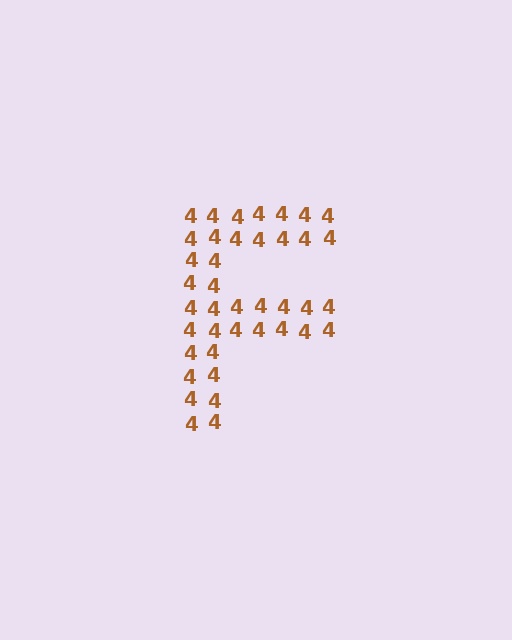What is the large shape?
The large shape is the letter F.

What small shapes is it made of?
It is made of small digit 4's.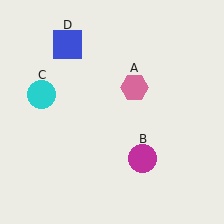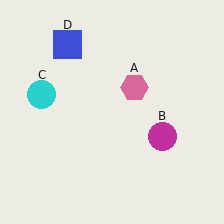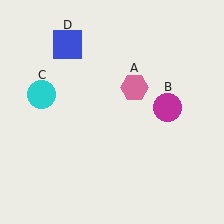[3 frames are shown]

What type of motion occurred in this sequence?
The magenta circle (object B) rotated counterclockwise around the center of the scene.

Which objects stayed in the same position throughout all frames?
Pink hexagon (object A) and cyan circle (object C) and blue square (object D) remained stationary.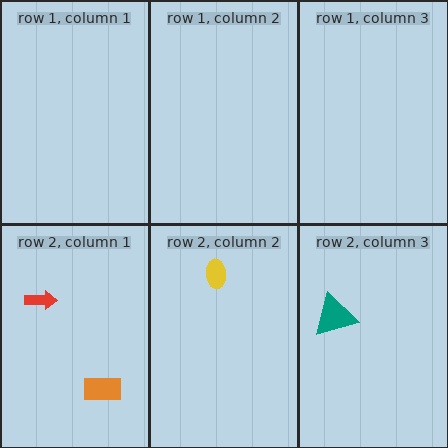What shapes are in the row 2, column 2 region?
The yellow ellipse.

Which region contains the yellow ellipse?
The row 2, column 2 region.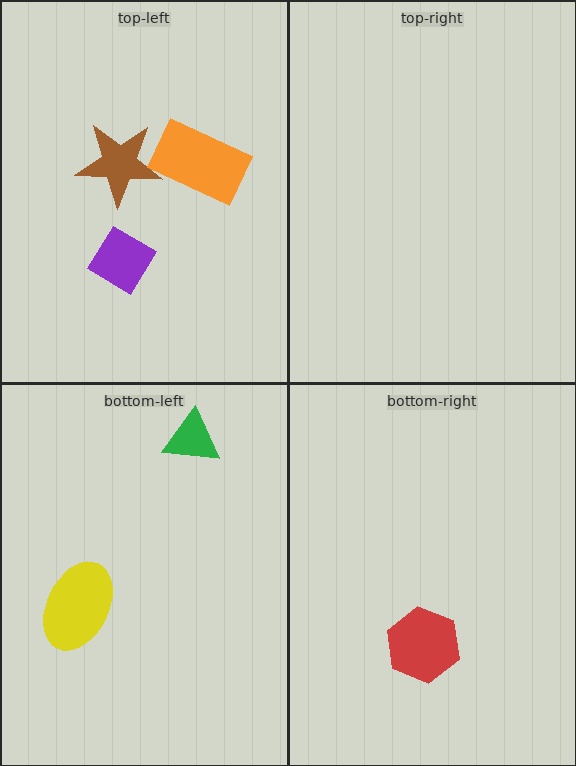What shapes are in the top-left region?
The brown star, the orange rectangle, the purple diamond.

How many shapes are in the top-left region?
3.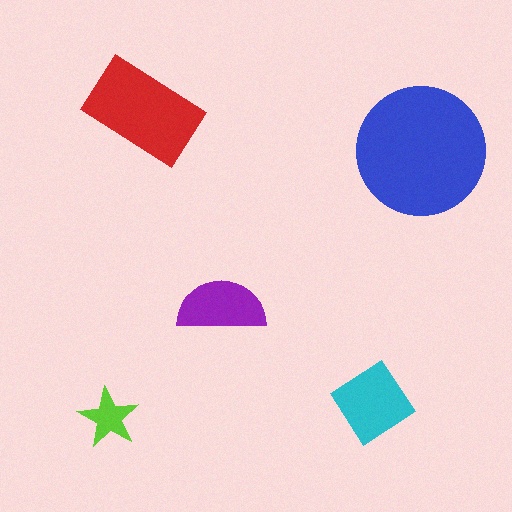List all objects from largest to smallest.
The blue circle, the red rectangle, the cyan diamond, the purple semicircle, the lime star.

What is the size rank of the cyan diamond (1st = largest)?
3rd.